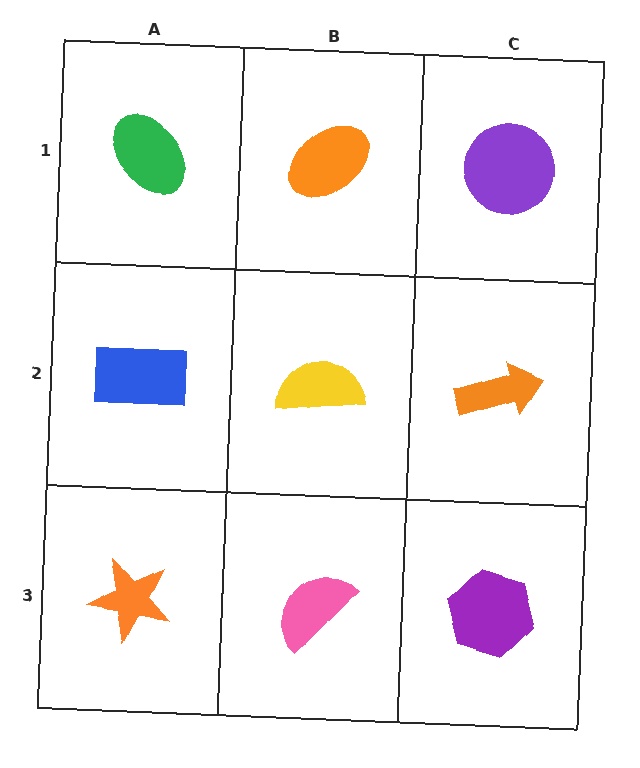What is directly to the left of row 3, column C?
A pink semicircle.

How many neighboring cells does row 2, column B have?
4.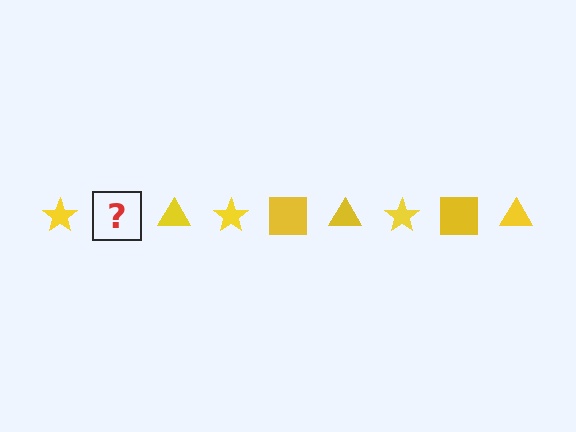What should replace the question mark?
The question mark should be replaced with a yellow square.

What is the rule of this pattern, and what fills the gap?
The rule is that the pattern cycles through star, square, triangle shapes in yellow. The gap should be filled with a yellow square.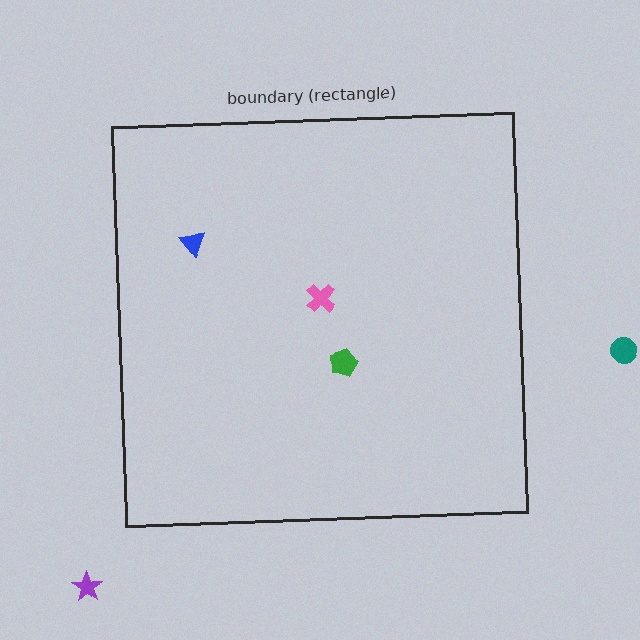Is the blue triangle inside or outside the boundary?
Inside.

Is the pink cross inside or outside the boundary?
Inside.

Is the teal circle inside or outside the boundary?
Outside.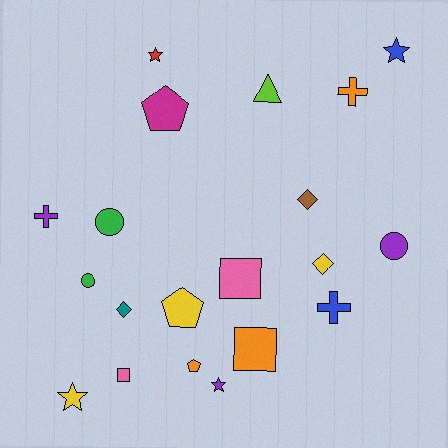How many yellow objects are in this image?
There are 3 yellow objects.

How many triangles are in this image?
There is 1 triangle.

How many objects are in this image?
There are 20 objects.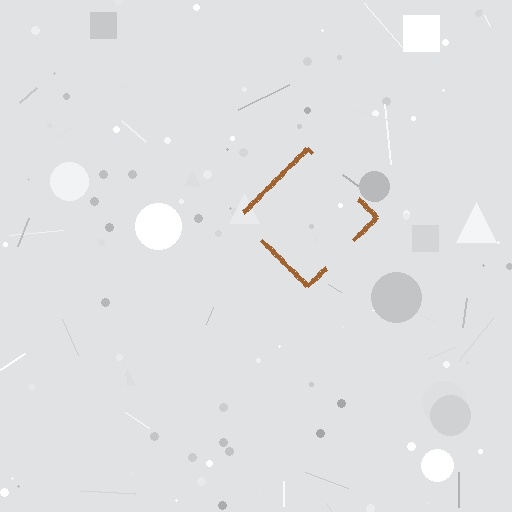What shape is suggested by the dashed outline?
The dashed outline suggests a diamond.